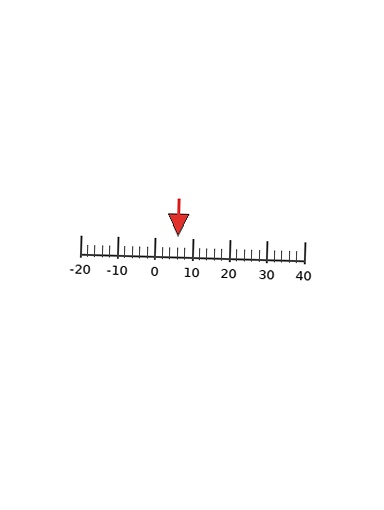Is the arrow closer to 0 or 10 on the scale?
The arrow is closer to 10.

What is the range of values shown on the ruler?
The ruler shows values from -20 to 40.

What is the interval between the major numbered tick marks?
The major tick marks are spaced 10 units apart.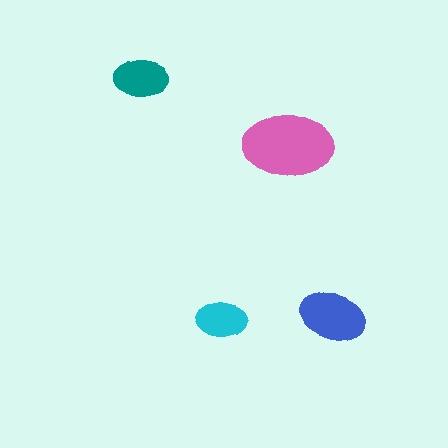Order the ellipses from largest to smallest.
the pink one, the blue one, the teal one, the cyan one.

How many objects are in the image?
There are 4 objects in the image.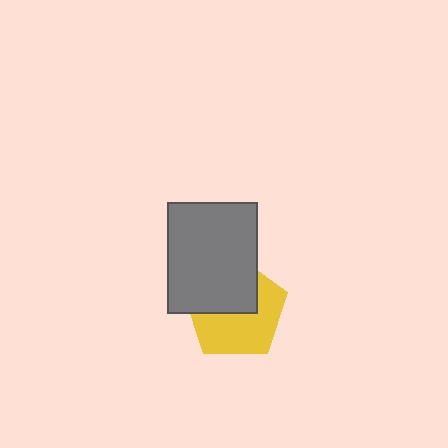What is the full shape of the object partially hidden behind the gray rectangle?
The partially hidden object is a yellow pentagon.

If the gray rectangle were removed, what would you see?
You would see the complete yellow pentagon.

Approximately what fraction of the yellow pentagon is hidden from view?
Roughly 44% of the yellow pentagon is hidden behind the gray rectangle.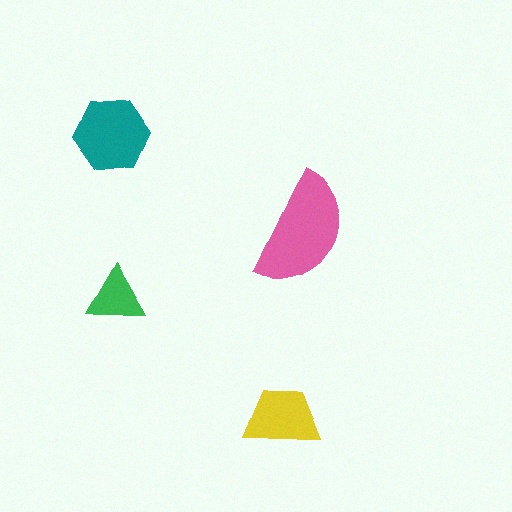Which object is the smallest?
The green triangle.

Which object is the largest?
The pink semicircle.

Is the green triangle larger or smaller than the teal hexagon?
Smaller.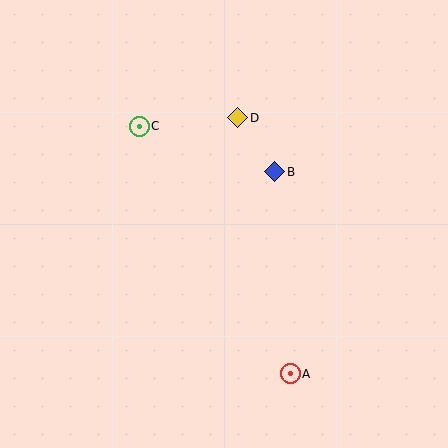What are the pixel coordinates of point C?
Point C is at (139, 126).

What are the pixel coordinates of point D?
Point D is at (238, 118).